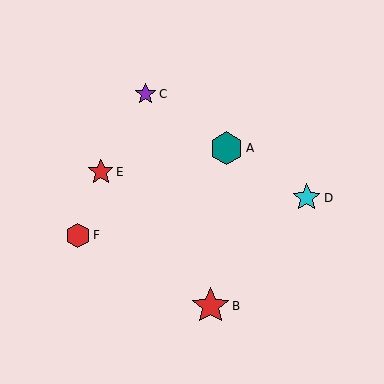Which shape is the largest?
The red star (labeled B) is the largest.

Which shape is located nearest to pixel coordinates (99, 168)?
The red star (labeled E) at (101, 172) is nearest to that location.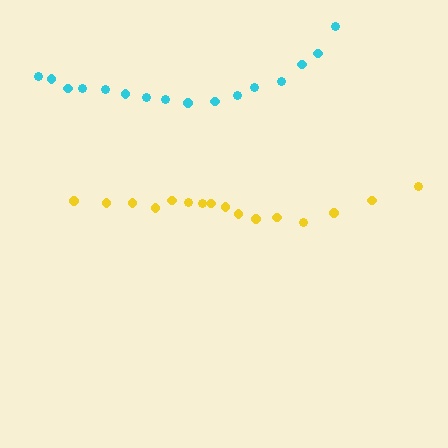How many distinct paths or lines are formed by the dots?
There are 2 distinct paths.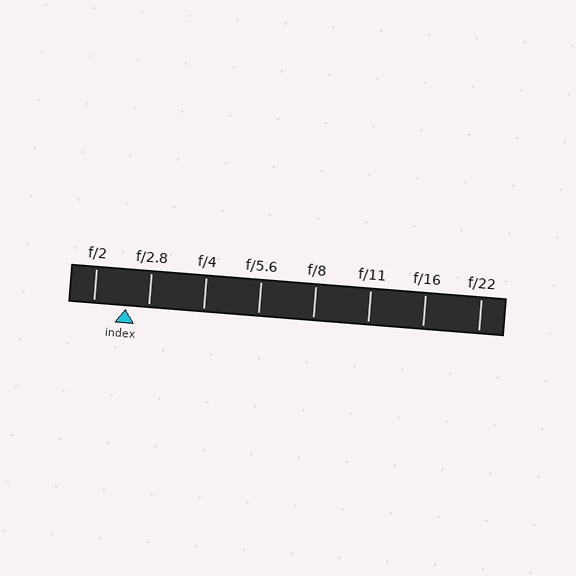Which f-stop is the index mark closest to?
The index mark is closest to f/2.8.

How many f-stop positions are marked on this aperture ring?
There are 8 f-stop positions marked.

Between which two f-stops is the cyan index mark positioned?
The index mark is between f/2 and f/2.8.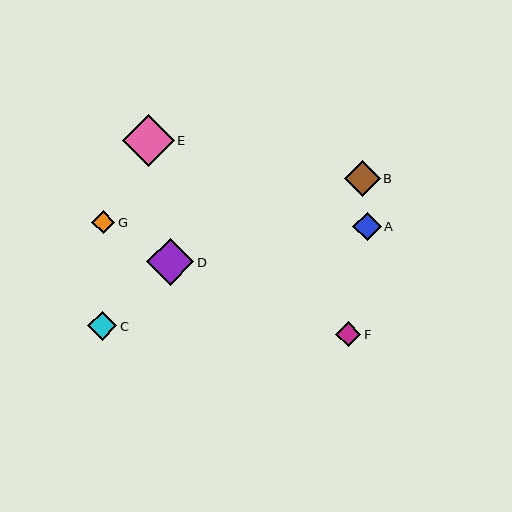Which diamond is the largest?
Diamond E is the largest with a size of approximately 52 pixels.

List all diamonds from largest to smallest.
From largest to smallest: E, D, B, C, A, F, G.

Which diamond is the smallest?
Diamond G is the smallest with a size of approximately 23 pixels.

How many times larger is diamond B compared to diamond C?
Diamond B is approximately 1.3 times the size of diamond C.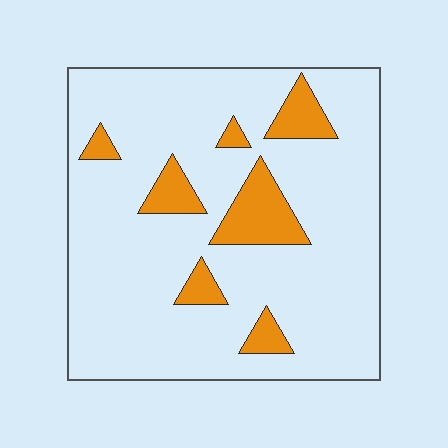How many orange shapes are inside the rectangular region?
7.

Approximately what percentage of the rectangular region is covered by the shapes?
Approximately 15%.